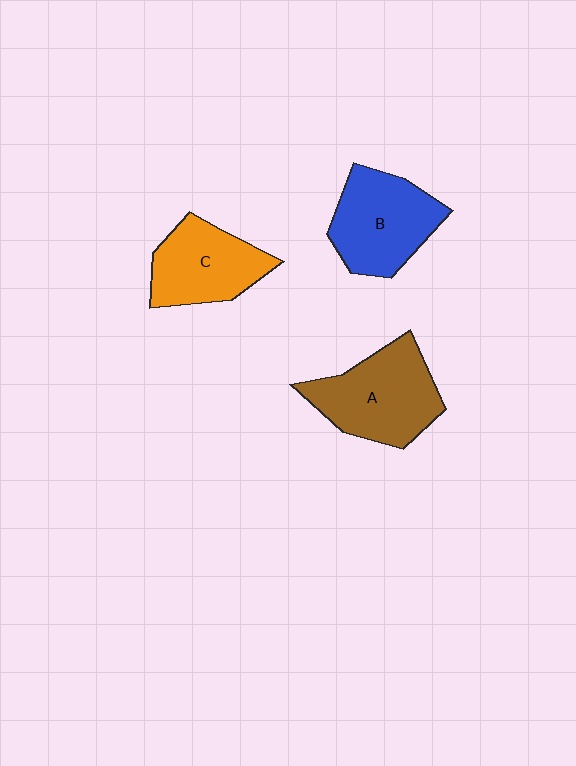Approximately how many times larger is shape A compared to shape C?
Approximately 1.2 times.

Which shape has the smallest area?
Shape C (orange).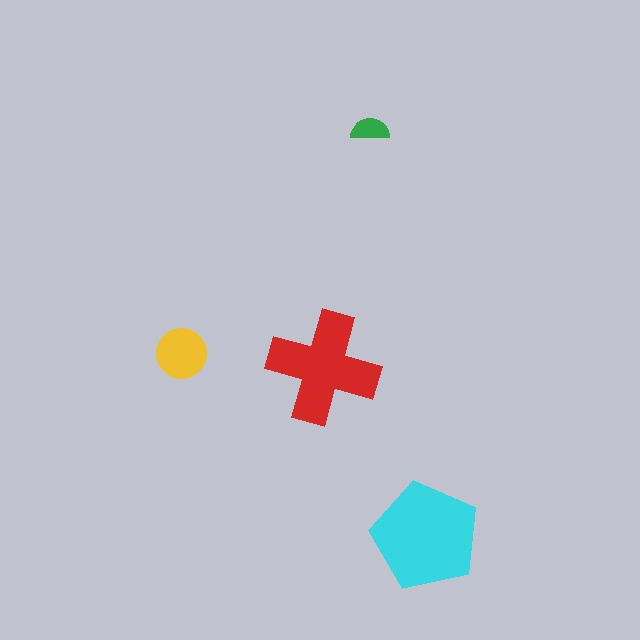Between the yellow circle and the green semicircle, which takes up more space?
The yellow circle.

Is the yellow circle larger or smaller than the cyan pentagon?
Smaller.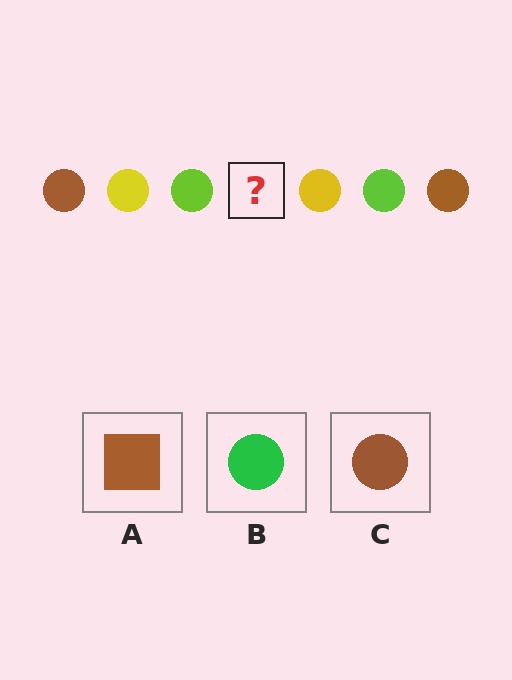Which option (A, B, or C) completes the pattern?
C.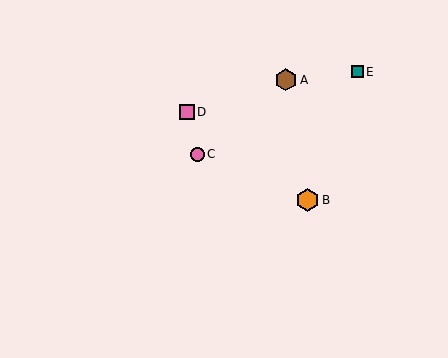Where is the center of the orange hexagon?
The center of the orange hexagon is at (307, 200).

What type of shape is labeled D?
Shape D is a pink square.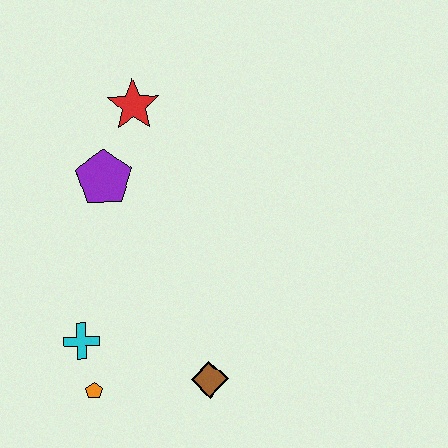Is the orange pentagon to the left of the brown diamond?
Yes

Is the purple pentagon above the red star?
No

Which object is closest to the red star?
The purple pentagon is closest to the red star.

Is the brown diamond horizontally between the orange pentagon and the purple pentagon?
No